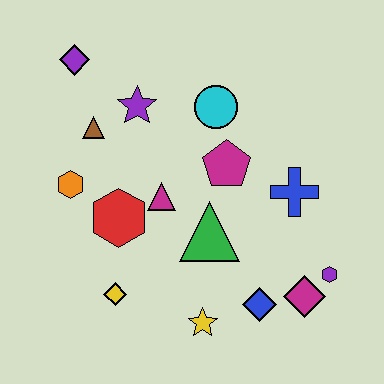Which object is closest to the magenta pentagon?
The cyan circle is closest to the magenta pentagon.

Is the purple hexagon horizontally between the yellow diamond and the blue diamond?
No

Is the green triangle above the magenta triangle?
No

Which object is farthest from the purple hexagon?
The purple diamond is farthest from the purple hexagon.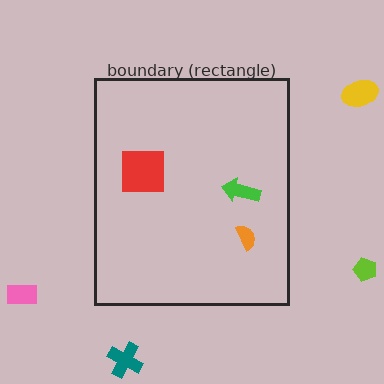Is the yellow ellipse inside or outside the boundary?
Outside.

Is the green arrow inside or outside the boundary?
Inside.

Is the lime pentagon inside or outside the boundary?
Outside.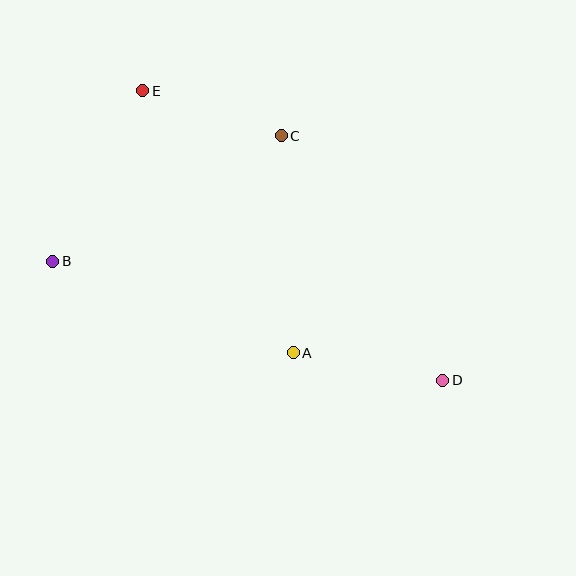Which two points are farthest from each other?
Points D and E are farthest from each other.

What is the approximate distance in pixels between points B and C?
The distance between B and C is approximately 261 pixels.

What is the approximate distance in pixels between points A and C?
The distance between A and C is approximately 217 pixels.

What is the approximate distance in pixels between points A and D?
The distance between A and D is approximately 152 pixels.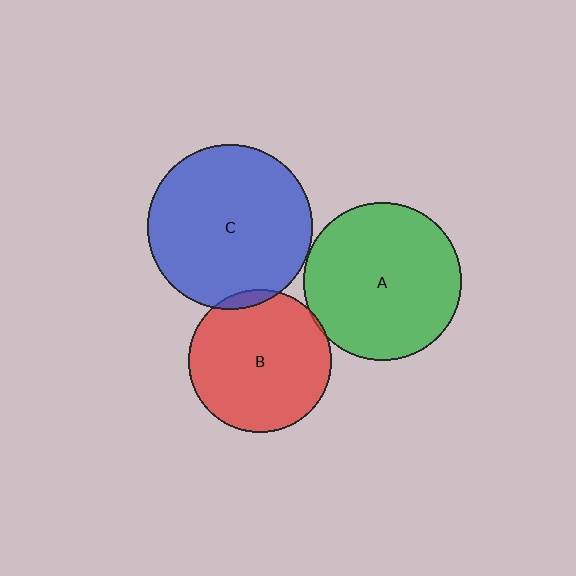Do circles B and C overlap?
Yes.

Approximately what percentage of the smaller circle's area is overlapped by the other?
Approximately 5%.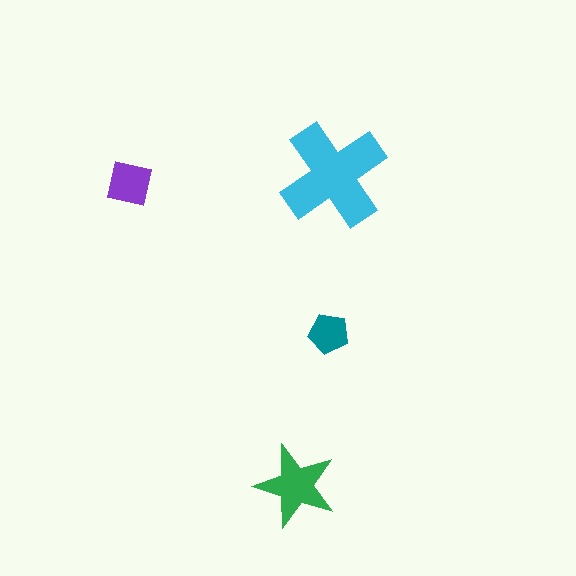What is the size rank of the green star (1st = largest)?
2nd.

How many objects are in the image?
There are 4 objects in the image.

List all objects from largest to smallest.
The cyan cross, the green star, the purple square, the teal pentagon.